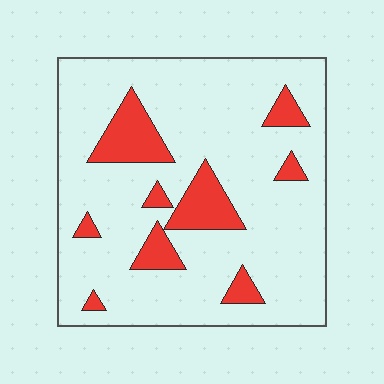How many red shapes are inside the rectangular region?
9.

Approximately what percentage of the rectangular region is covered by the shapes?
Approximately 15%.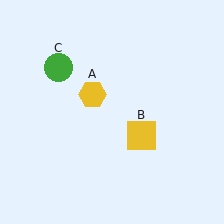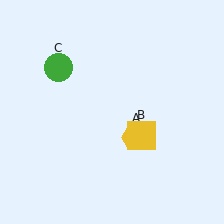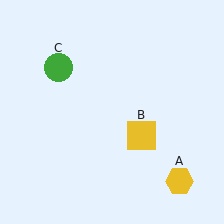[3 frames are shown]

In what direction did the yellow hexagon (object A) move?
The yellow hexagon (object A) moved down and to the right.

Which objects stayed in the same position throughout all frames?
Yellow square (object B) and green circle (object C) remained stationary.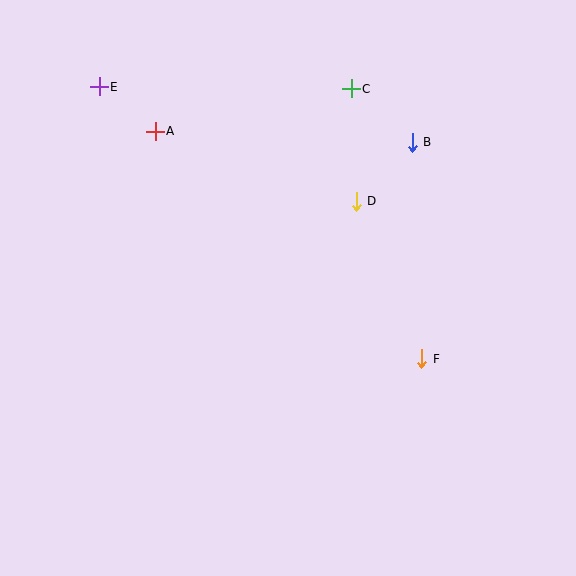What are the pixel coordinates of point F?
Point F is at (422, 359).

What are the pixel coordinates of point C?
Point C is at (351, 89).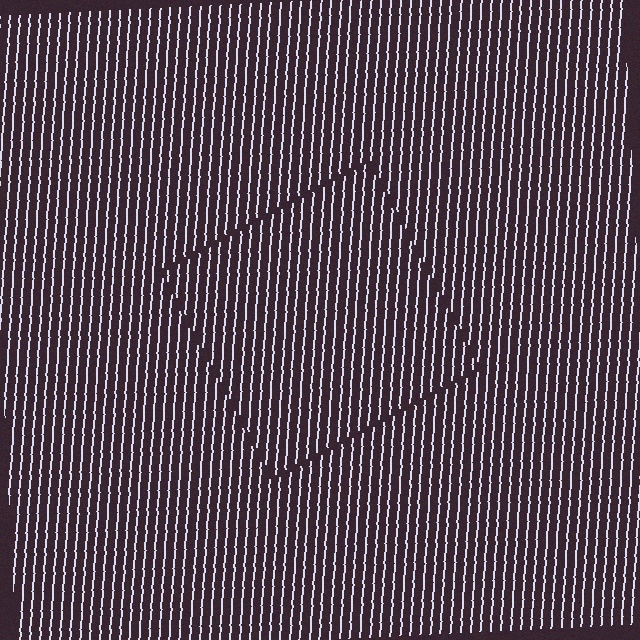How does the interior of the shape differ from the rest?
The interior of the shape contains the same grating, shifted by half a period — the contour is defined by the phase discontinuity where line-ends from the inner and outer gratings abut.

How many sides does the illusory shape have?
4 sides — the line-ends trace a square.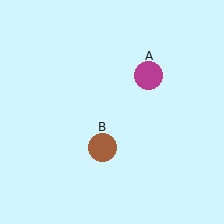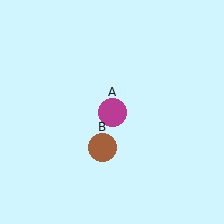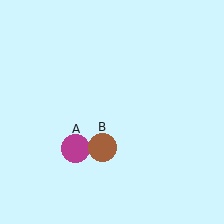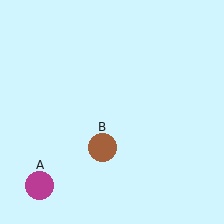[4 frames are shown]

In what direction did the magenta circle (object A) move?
The magenta circle (object A) moved down and to the left.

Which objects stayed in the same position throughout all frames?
Brown circle (object B) remained stationary.